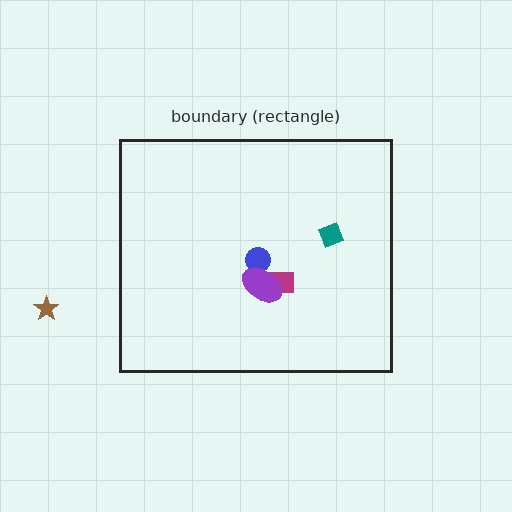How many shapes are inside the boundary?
4 inside, 1 outside.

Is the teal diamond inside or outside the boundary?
Inside.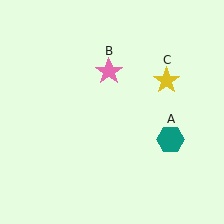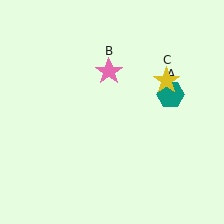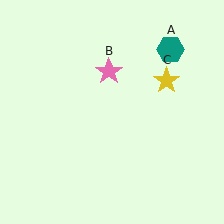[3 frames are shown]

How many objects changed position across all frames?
1 object changed position: teal hexagon (object A).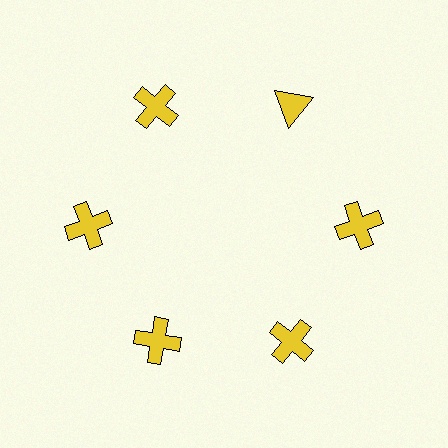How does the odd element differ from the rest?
It has a different shape: triangle instead of cross.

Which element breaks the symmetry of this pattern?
The yellow triangle at roughly the 1 o'clock position breaks the symmetry. All other shapes are yellow crosses.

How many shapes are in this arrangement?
There are 6 shapes arranged in a ring pattern.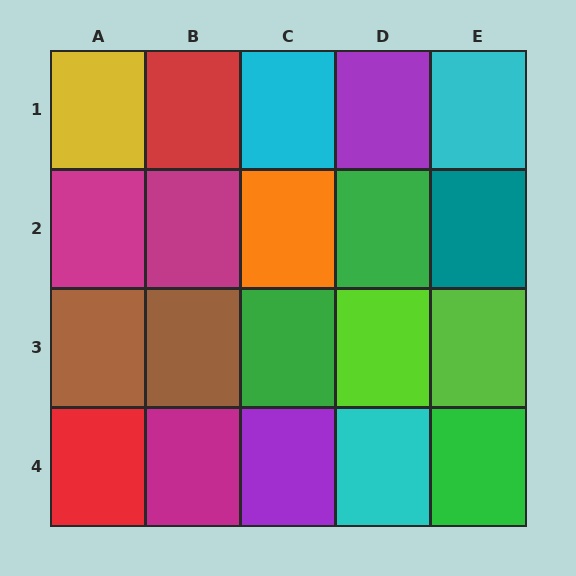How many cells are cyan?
3 cells are cyan.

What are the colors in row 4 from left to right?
Red, magenta, purple, cyan, green.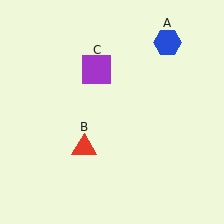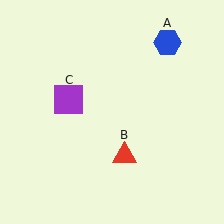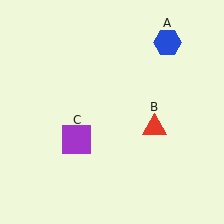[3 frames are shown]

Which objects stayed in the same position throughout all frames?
Blue hexagon (object A) remained stationary.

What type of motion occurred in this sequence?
The red triangle (object B), purple square (object C) rotated counterclockwise around the center of the scene.